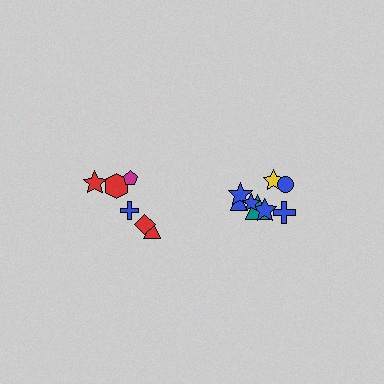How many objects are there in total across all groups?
There are 14 objects.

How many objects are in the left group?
There are 6 objects.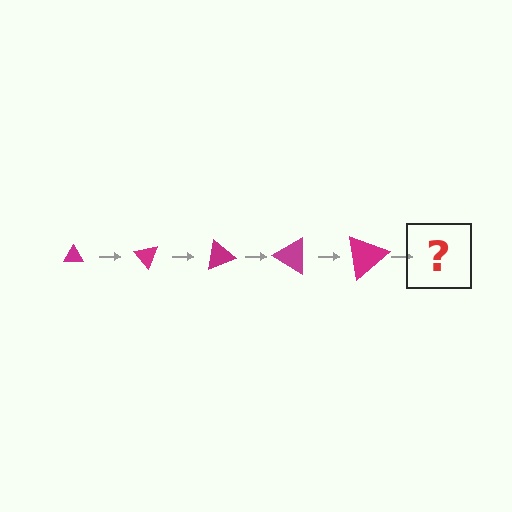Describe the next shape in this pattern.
It should be a triangle, larger than the previous one and rotated 250 degrees from the start.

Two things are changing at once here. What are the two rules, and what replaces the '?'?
The two rules are that the triangle grows larger each step and it rotates 50 degrees each step. The '?' should be a triangle, larger than the previous one and rotated 250 degrees from the start.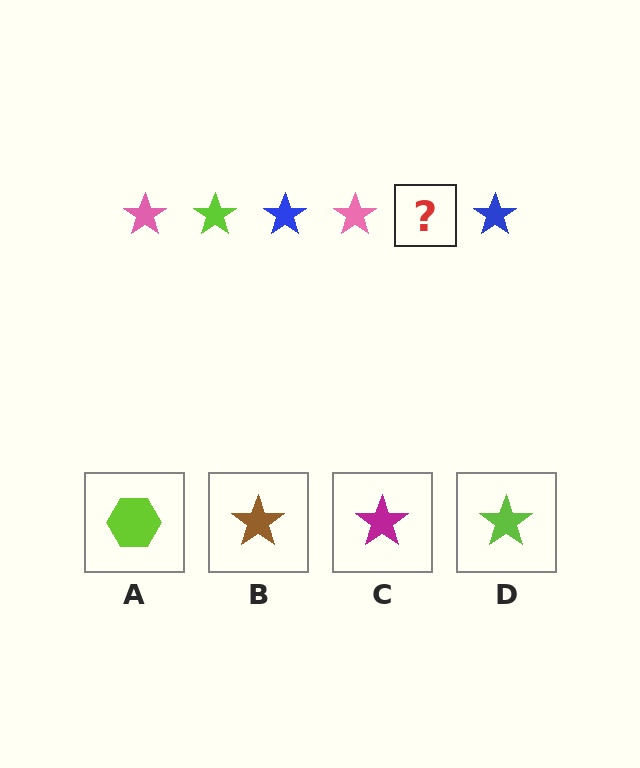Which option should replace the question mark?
Option D.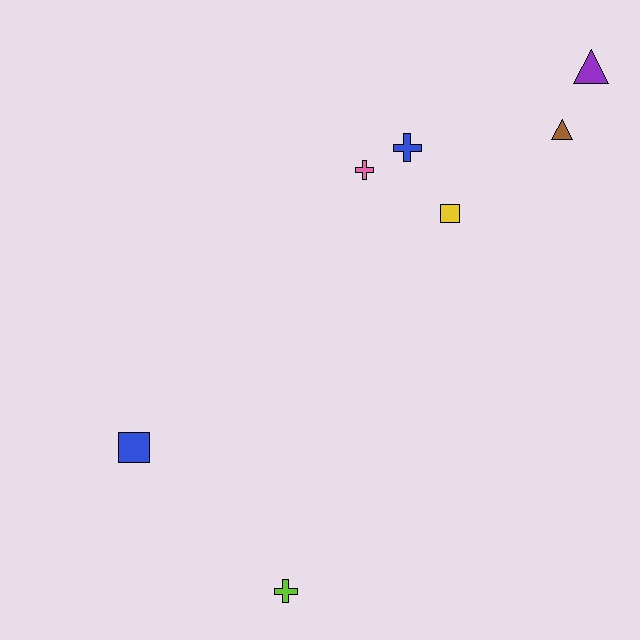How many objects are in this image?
There are 7 objects.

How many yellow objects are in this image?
There is 1 yellow object.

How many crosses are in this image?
There are 3 crosses.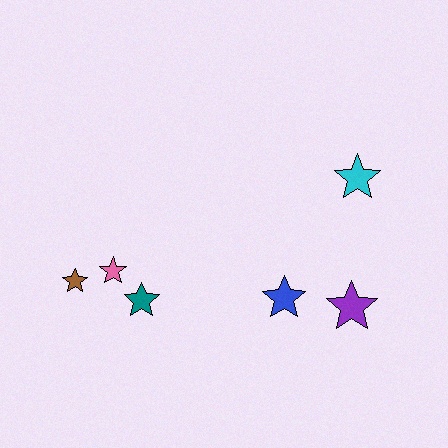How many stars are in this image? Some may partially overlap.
There are 6 stars.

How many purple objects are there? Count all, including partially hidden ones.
There is 1 purple object.